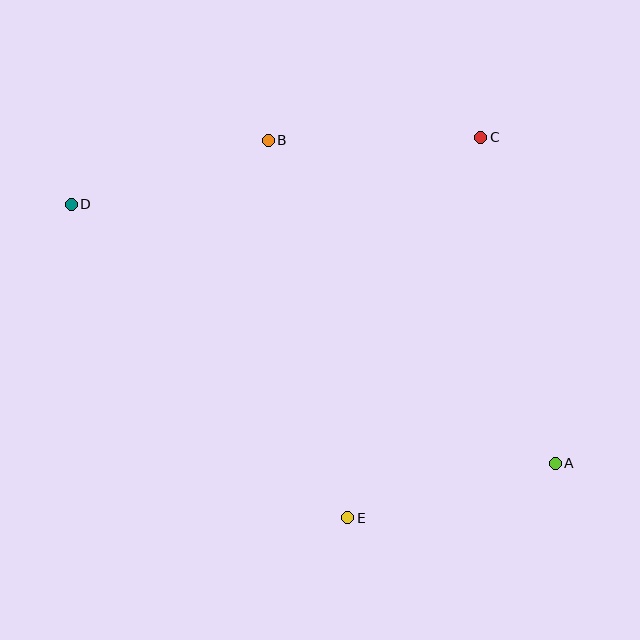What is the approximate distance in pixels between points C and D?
The distance between C and D is approximately 415 pixels.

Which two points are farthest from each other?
Points A and D are farthest from each other.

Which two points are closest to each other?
Points B and D are closest to each other.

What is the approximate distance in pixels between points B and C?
The distance between B and C is approximately 213 pixels.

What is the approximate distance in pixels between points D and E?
The distance between D and E is approximately 418 pixels.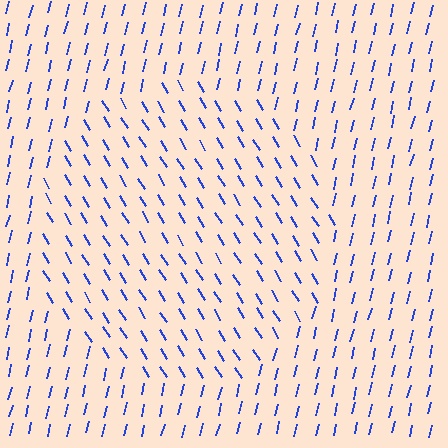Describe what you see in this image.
The image is filled with small blue line segments. A circle region in the image has lines oriented differently from the surrounding lines, creating a visible texture boundary.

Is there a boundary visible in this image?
Yes, there is a texture boundary formed by a change in line orientation.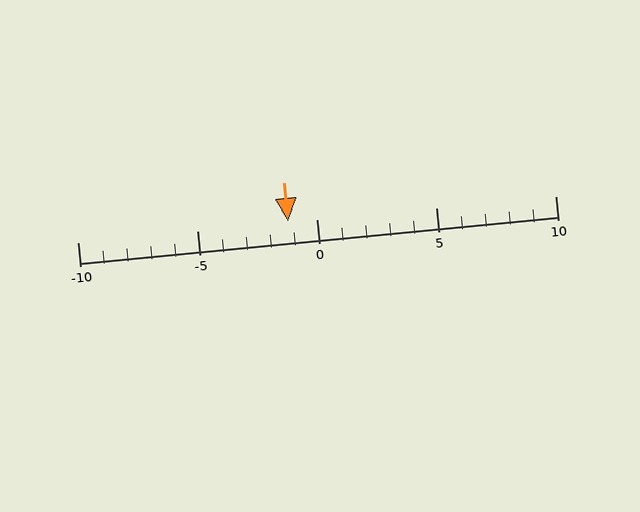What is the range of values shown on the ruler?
The ruler shows values from -10 to 10.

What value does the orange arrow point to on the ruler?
The orange arrow points to approximately -1.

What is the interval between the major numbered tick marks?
The major tick marks are spaced 5 units apart.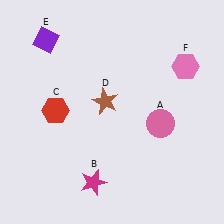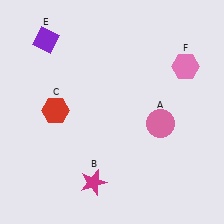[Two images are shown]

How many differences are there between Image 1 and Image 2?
There is 1 difference between the two images.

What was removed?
The brown star (D) was removed in Image 2.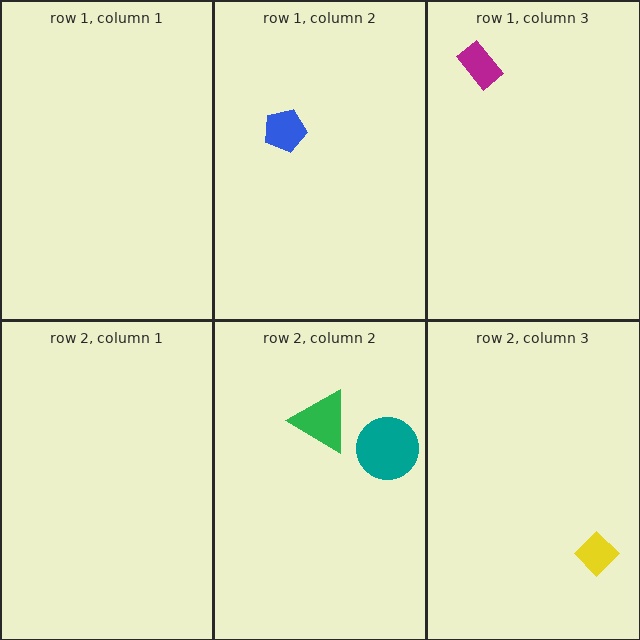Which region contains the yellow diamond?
The row 2, column 3 region.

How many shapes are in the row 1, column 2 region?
1.